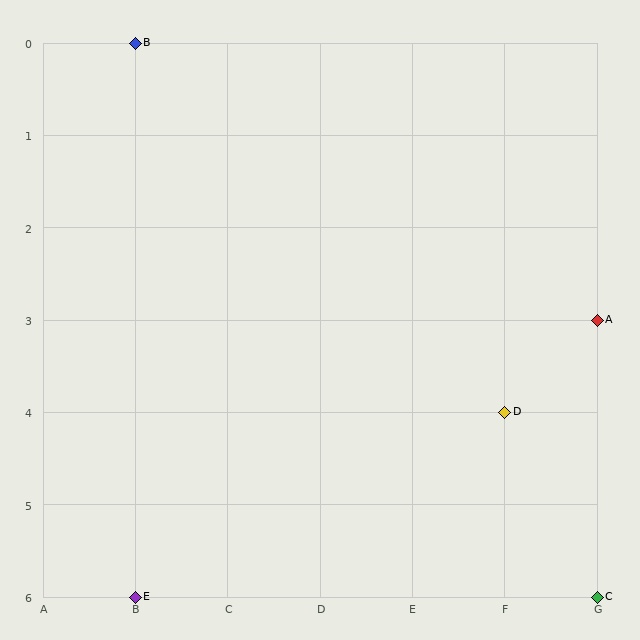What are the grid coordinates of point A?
Point A is at grid coordinates (G, 3).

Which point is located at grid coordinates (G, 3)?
Point A is at (G, 3).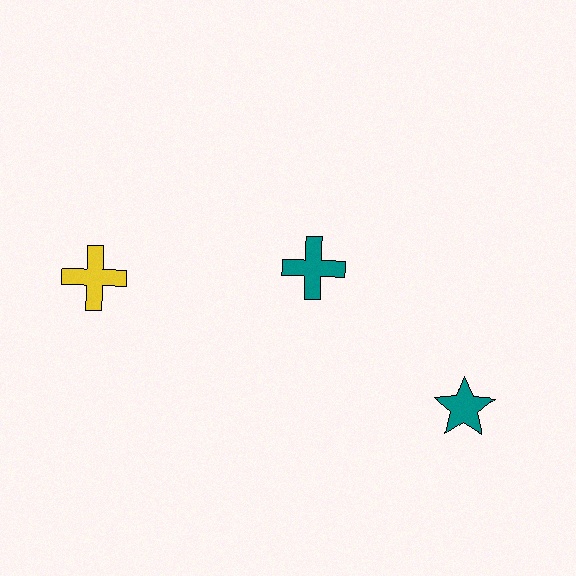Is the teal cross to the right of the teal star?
No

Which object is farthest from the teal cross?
The yellow cross is farthest from the teal cross.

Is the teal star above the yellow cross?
No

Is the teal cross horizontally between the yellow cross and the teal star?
Yes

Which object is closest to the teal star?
The teal cross is closest to the teal star.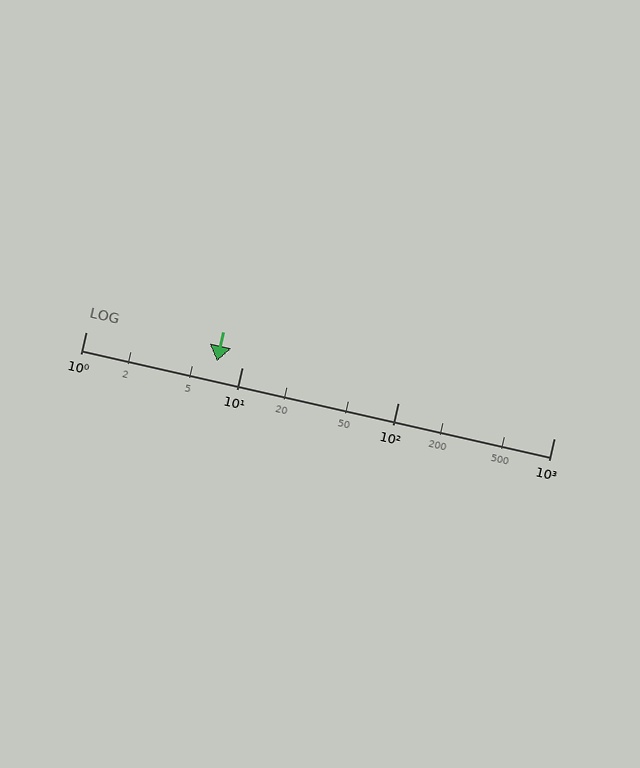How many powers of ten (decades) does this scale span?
The scale spans 3 decades, from 1 to 1000.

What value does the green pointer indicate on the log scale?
The pointer indicates approximately 6.9.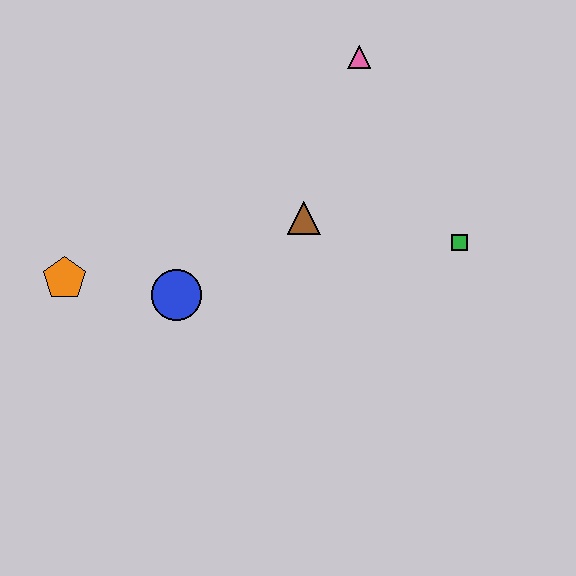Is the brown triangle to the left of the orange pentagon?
No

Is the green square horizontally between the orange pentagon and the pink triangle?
No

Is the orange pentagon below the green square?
Yes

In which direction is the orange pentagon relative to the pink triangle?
The orange pentagon is to the left of the pink triangle.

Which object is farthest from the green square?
The orange pentagon is farthest from the green square.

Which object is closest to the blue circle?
The orange pentagon is closest to the blue circle.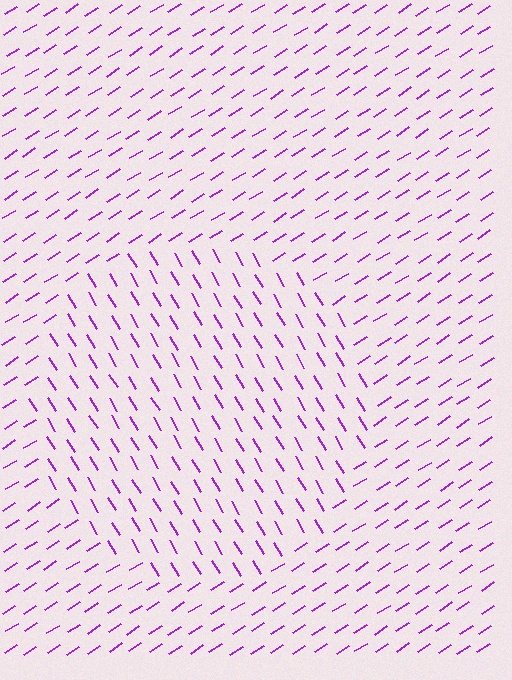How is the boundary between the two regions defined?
The boundary is defined purely by a change in line orientation (approximately 89 degrees difference). All lines are the same color and thickness.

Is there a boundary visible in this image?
Yes, there is a texture boundary formed by a change in line orientation.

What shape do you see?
I see a circle.